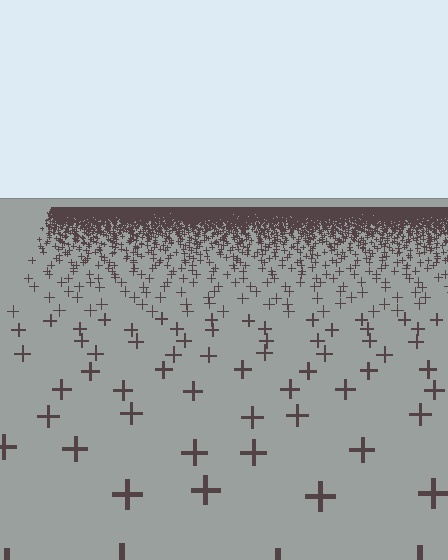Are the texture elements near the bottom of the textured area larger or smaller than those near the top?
Larger. Near the bottom, elements are closer to the viewer and appear at a bigger on-screen size.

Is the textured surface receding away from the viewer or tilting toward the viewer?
The surface is receding away from the viewer. Texture elements get smaller and denser toward the top.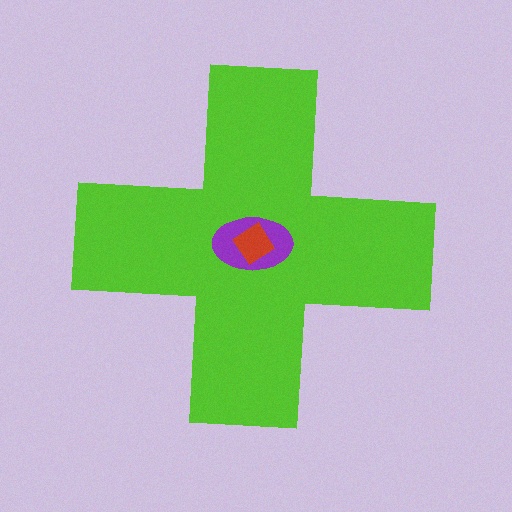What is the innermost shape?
The red diamond.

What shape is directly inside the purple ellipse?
The red diamond.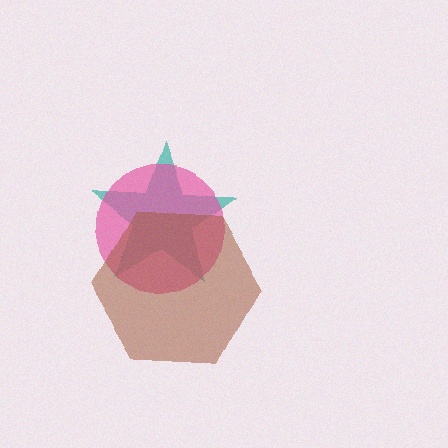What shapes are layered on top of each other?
The layered shapes are: a teal star, a pink circle, a brown hexagon.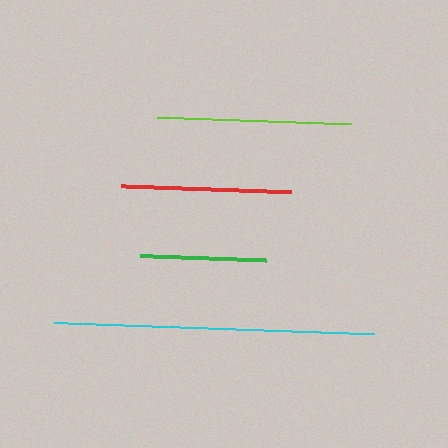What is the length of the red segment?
The red segment is approximately 170 pixels long.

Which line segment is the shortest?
The green line is the shortest at approximately 126 pixels.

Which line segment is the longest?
The cyan line is the longest at approximately 319 pixels.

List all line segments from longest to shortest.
From longest to shortest: cyan, lime, red, green.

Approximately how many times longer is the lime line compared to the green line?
The lime line is approximately 1.5 times the length of the green line.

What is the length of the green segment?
The green segment is approximately 126 pixels long.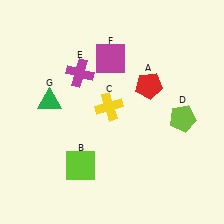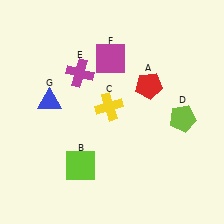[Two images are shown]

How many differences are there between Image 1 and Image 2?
There is 1 difference between the two images.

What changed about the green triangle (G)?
In Image 1, G is green. In Image 2, it changed to blue.